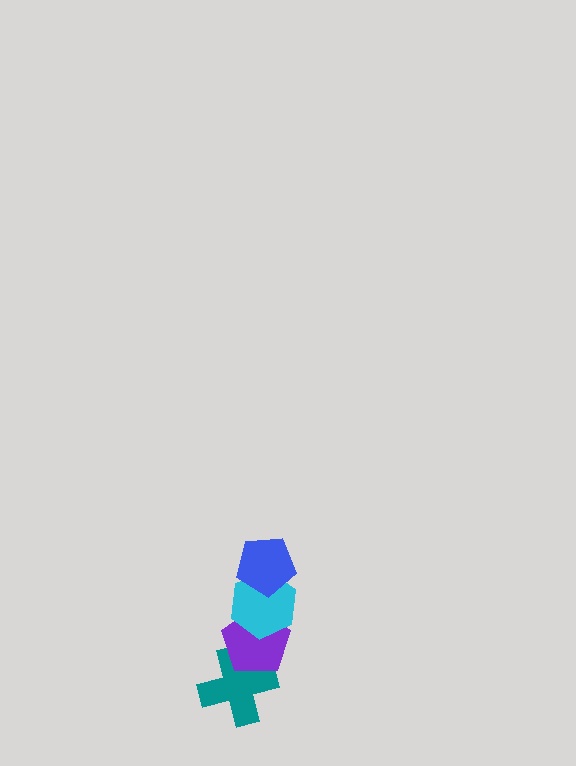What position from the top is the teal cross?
The teal cross is 4th from the top.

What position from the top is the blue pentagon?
The blue pentagon is 1st from the top.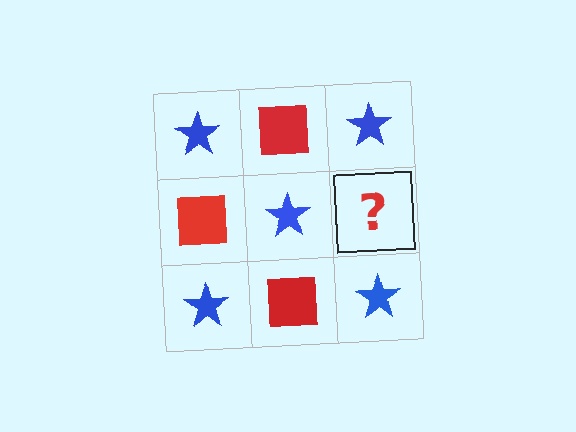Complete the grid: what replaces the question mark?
The question mark should be replaced with a red square.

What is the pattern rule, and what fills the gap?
The rule is that it alternates blue star and red square in a checkerboard pattern. The gap should be filled with a red square.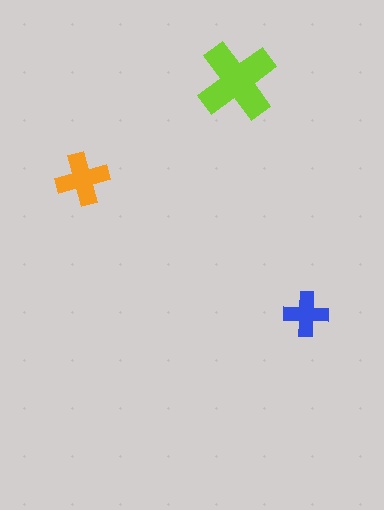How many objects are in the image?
There are 3 objects in the image.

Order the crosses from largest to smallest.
the lime one, the orange one, the blue one.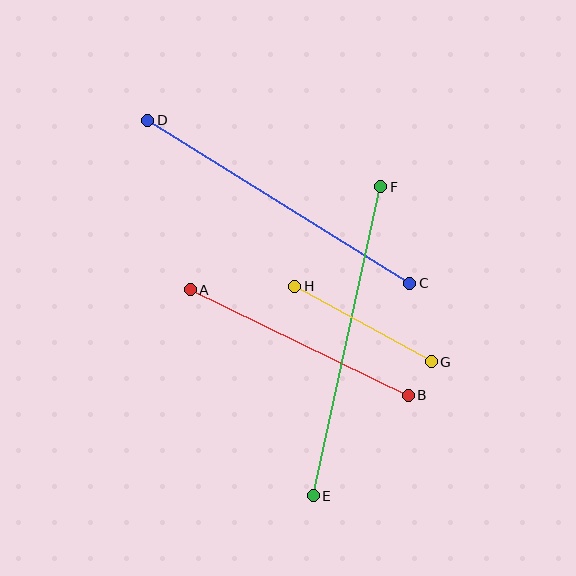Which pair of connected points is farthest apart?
Points E and F are farthest apart.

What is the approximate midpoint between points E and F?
The midpoint is at approximately (347, 341) pixels.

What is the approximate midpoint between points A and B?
The midpoint is at approximately (299, 342) pixels.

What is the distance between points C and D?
The distance is approximately 308 pixels.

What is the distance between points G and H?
The distance is approximately 156 pixels.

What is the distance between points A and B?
The distance is approximately 242 pixels.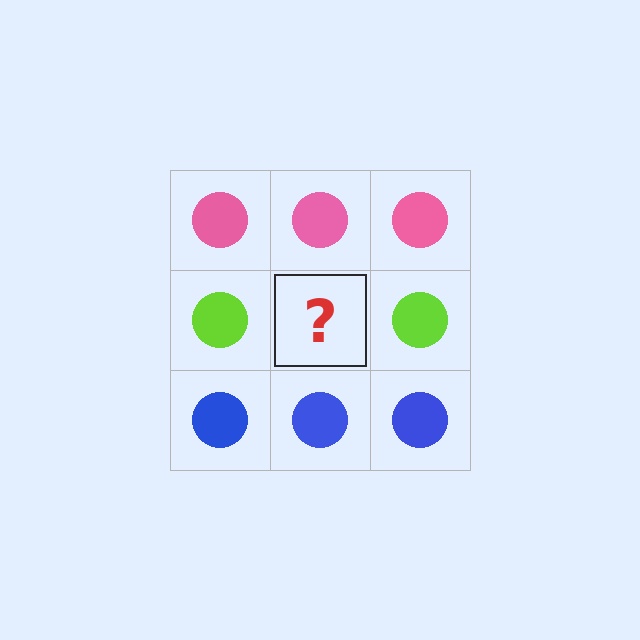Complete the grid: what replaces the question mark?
The question mark should be replaced with a lime circle.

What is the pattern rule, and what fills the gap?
The rule is that each row has a consistent color. The gap should be filled with a lime circle.